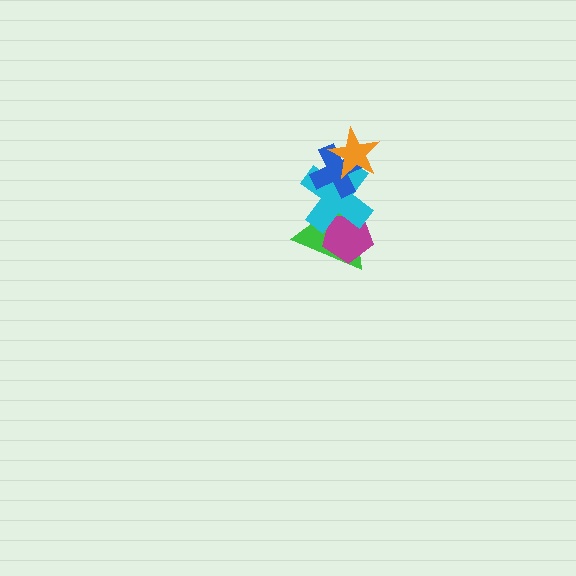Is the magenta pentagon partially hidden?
Yes, it is partially covered by another shape.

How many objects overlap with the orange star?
2 objects overlap with the orange star.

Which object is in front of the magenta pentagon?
The cyan cross is in front of the magenta pentagon.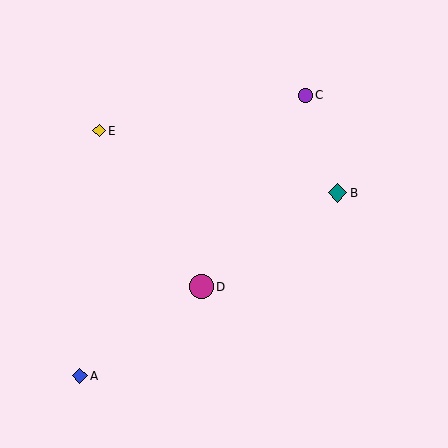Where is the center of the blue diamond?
The center of the blue diamond is at (80, 376).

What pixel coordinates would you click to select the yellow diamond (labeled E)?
Click at (99, 131) to select the yellow diamond E.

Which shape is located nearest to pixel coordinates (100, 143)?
The yellow diamond (labeled E) at (99, 131) is nearest to that location.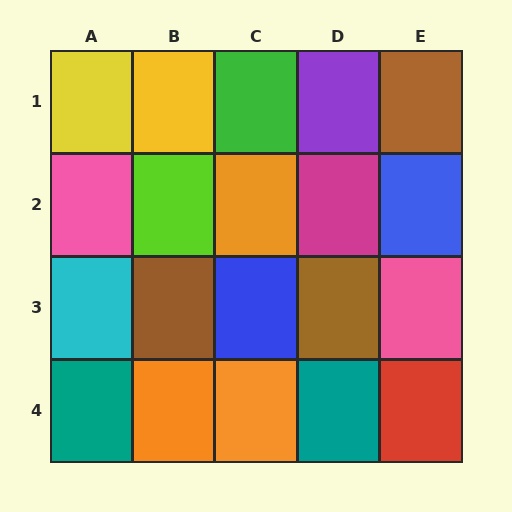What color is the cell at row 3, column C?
Blue.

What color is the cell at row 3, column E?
Pink.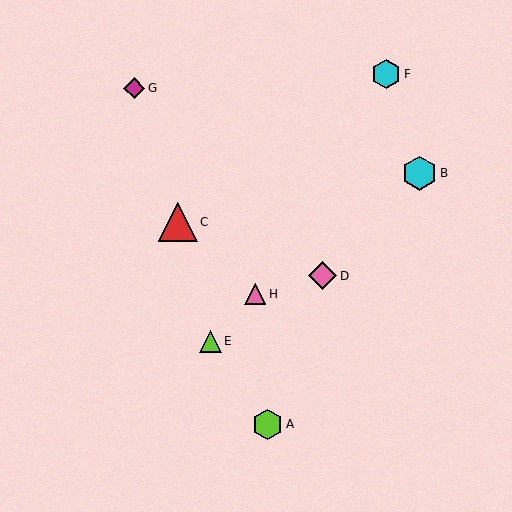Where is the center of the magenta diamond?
The center of the magenta diamond is at (134, 88).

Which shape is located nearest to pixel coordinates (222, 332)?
The lime triangle (labeled E) at (210, 341) is nearest to that location.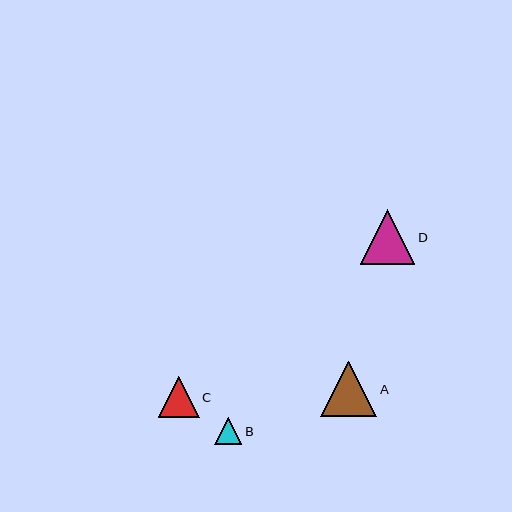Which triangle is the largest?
Triangle A is the largest with a size of approximately 56 pixels.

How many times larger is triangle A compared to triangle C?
Triangle A is approximately 1.4 times the size of triangle C.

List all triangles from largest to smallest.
From largest to smallest: A, D, C, B.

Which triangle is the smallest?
Triangle B is the smallest with a size of approximately 27 pixels.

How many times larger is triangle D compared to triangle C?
Triangle D is approximately 1.3 times the size of triangle C.